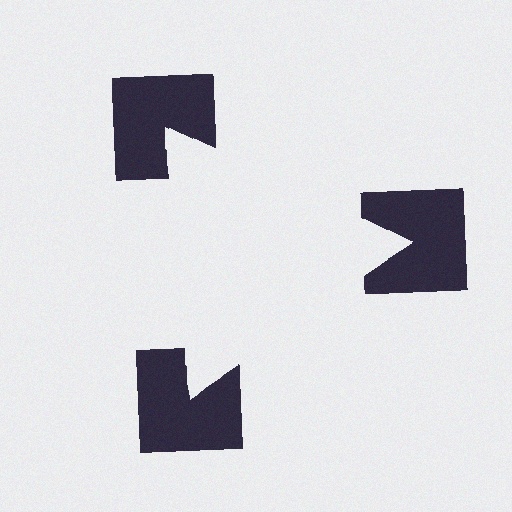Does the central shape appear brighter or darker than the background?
It typically appears slightly brighter than the background, even though no actual brightness change is drawn.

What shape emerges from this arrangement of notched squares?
An illusory triangle — its edges are inferred from the aligned wedge cuts in the notched squares, not physically drawn.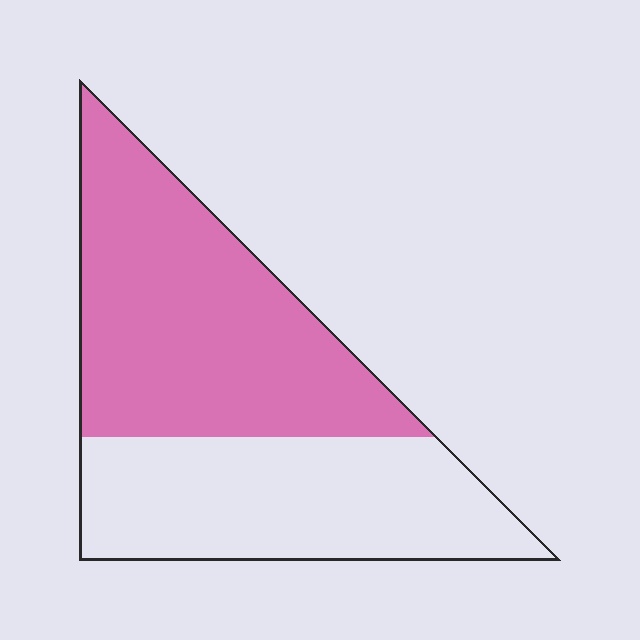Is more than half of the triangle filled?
Yes.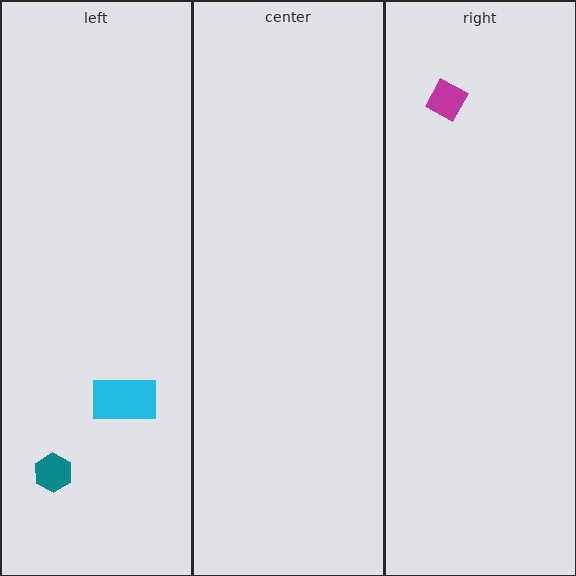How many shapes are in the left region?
2.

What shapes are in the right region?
The magenta diamond.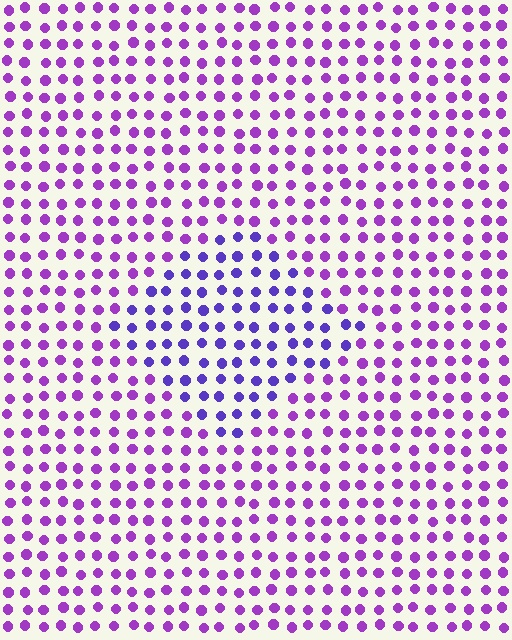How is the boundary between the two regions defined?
The boundary is defined purely by a slight shift in hue (about 31 degrees). Spacing, size, and orientation are identical on both sides.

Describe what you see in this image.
The image is filled with small purple elements in a uniform arrangement. A diamond-shaped region is visible where the elements are tinted to a slightly different hue, forming a subtle color boundary.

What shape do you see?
I see a diamond.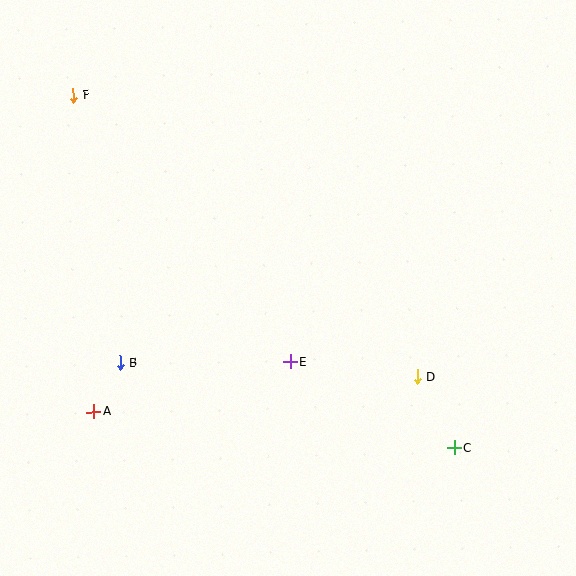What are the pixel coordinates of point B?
Point B is at (120, 362).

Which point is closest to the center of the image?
Point E at (290, 362) is closest to the center.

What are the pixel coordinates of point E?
Point E is at (290, 362).